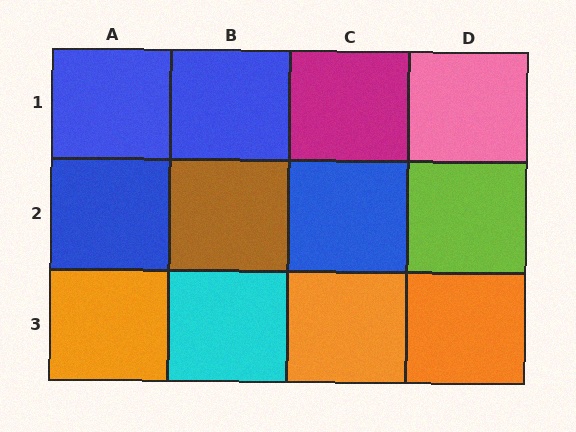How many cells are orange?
3 cells are orange.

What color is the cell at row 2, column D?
Lime.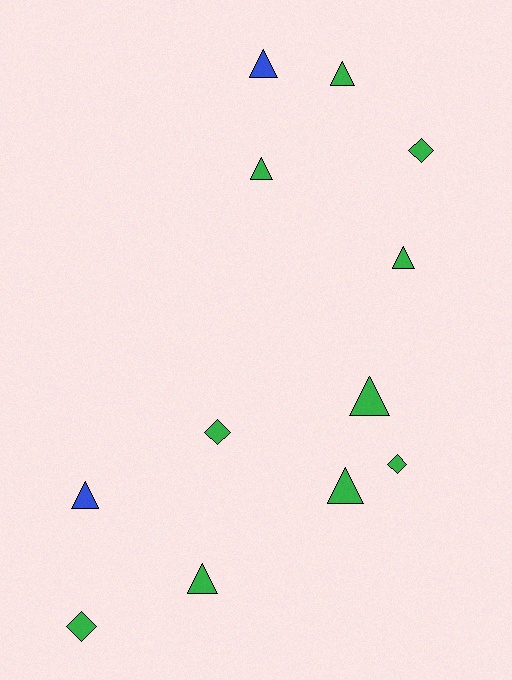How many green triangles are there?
There are 6 green triangles.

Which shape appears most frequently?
Triangle, with 8 objects.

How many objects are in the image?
There are 12 objects.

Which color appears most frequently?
Green, with 10 objects.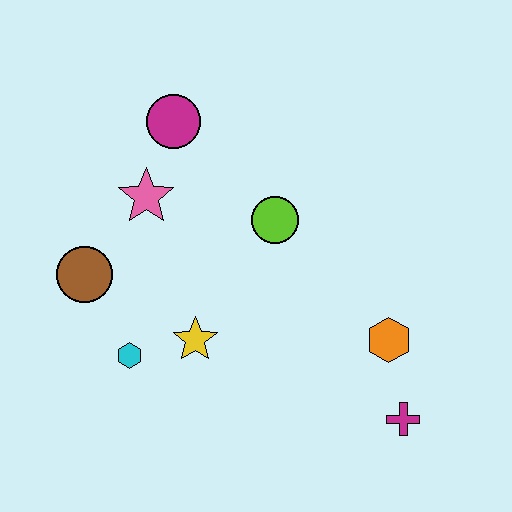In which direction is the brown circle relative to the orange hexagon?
The brown circle is to the left of the orange hexagon.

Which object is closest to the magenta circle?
The pink star is closest to the magenta circle.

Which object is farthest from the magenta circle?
The magenta cross is farthest from the magenta circle.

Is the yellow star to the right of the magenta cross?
No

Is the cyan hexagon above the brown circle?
No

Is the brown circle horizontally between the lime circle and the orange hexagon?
No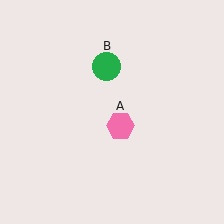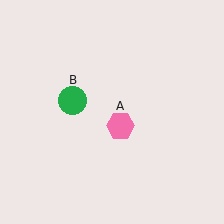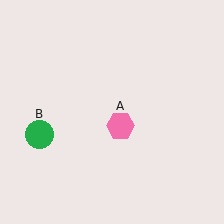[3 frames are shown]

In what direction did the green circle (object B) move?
The green circle (object B) moved down and to the left.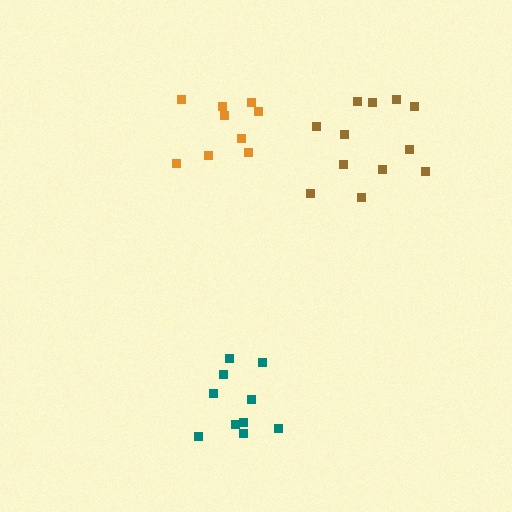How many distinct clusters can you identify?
There are 3 distinct clusters.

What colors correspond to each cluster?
The clusters are colored: teal, orange, brown.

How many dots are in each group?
Group 1: 10 dots, Group 2: 9 dots, Group 3: 12 dots (31 total).